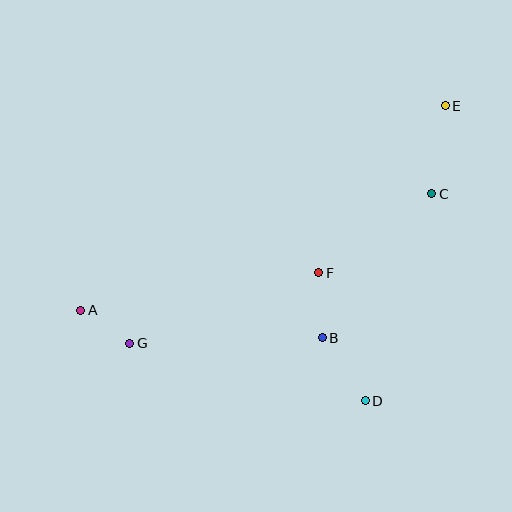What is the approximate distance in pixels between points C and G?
The distance between C and G is approximately 337 pixels.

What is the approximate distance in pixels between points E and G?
The distance between E and G is approximately 394 pixels.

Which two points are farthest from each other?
Points A and E are farthest from each other.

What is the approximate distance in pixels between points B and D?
The distance between B and D is approximately 76 pixels.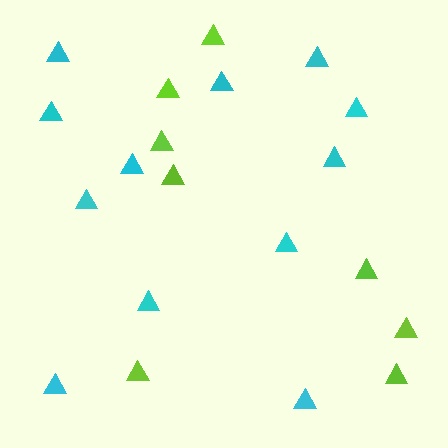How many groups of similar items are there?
There are 2 groups: one group of cyan triangles (12) and one group of lime triangles (8).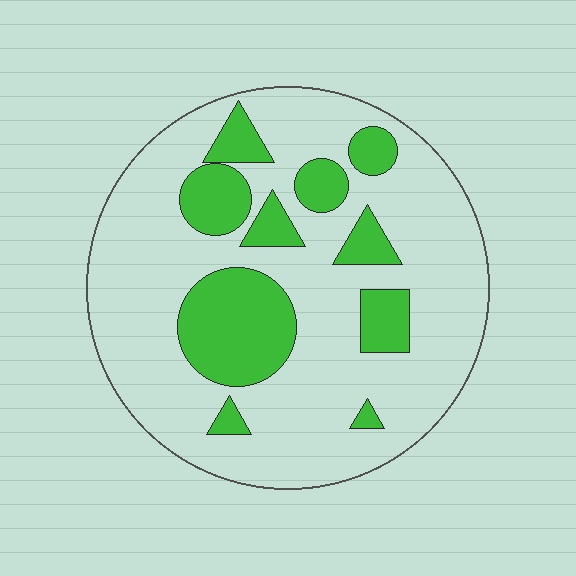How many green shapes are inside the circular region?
10.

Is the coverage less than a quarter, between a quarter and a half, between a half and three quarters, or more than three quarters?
Less than a quarter.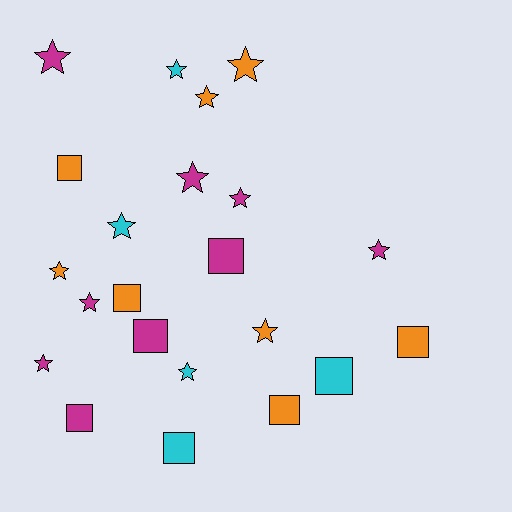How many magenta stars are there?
There are 6 magenta stars.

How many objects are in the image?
There are 22 objects.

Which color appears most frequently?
Magenta, with 9 objects.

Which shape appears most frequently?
Star, with 13 objects.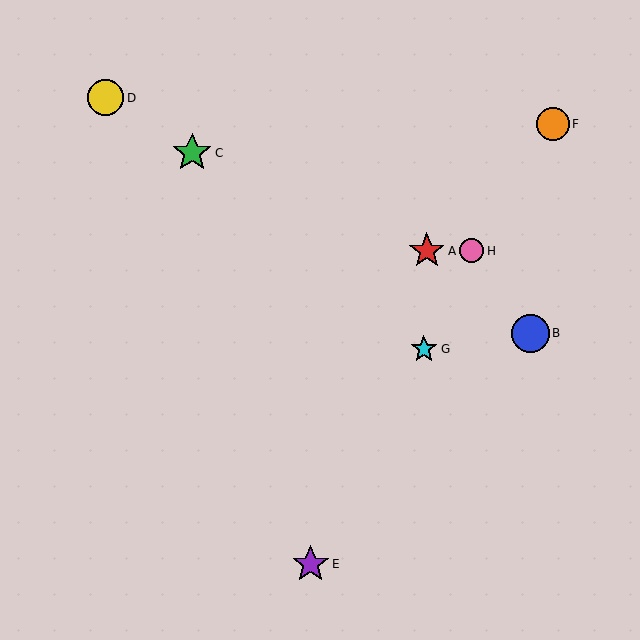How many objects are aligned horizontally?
2 objects (A, H) are aligned horizontally.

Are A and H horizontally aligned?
Yes, both are at y≈251.